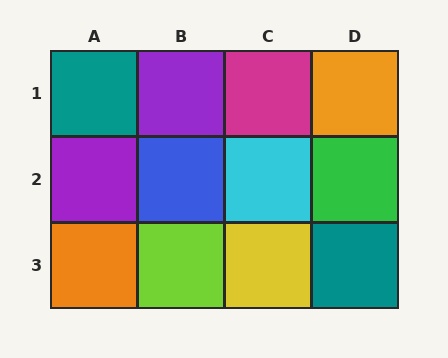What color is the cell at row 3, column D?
Teal.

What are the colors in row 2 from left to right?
Purple, blue, cyan, green.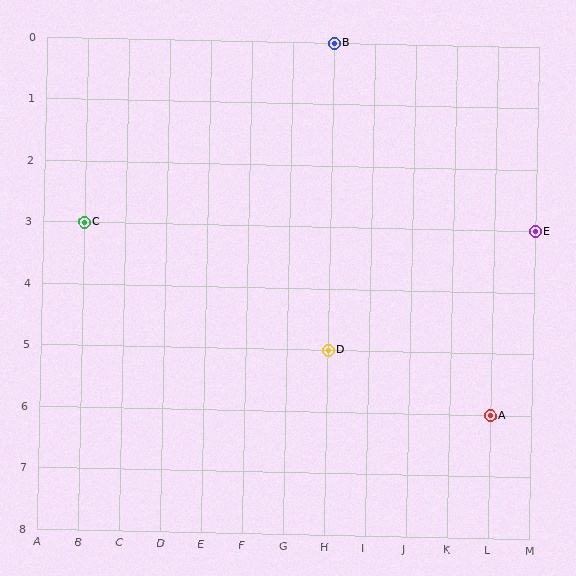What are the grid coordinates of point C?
Point C is at grid coordinates (B, 3).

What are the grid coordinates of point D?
Point D is at grid coordinates (H, 5).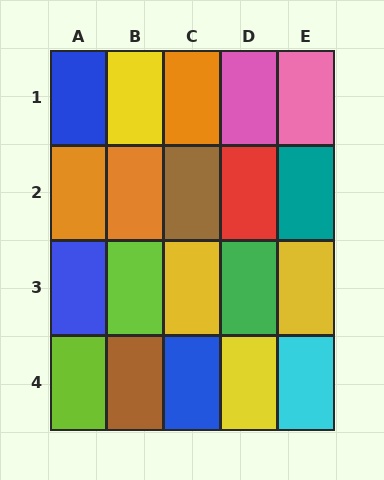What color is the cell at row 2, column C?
Brown.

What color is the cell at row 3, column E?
Yellow.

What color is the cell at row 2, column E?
Teal.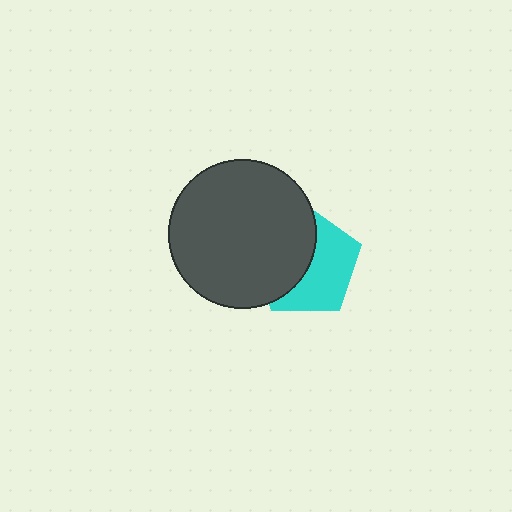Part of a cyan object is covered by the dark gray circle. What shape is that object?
It is a pentagon.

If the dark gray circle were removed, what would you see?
You would see the complete cyan pentagon.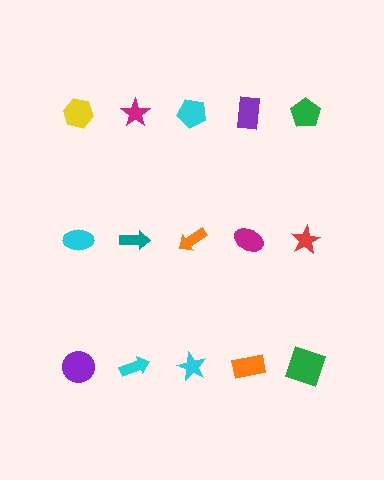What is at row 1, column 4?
A purple rectangle.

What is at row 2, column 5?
A red star.